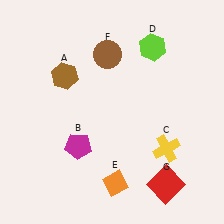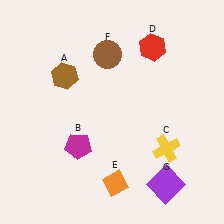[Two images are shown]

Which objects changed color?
D changed from lime to red. G changed from red to purple.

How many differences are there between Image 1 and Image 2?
There are 2 differences between the two images.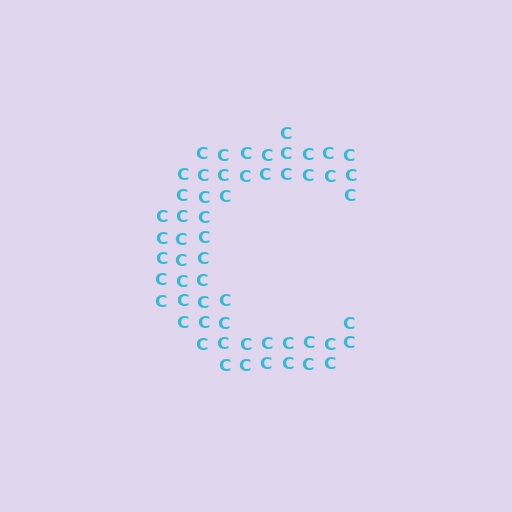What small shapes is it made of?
It is made of small letter C's.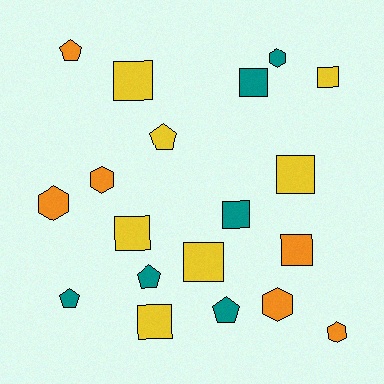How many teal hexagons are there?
There is 1 teal hexagon.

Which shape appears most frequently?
Square, with 9 objects.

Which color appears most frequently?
Yellow, with 7 objects.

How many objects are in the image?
There are 19 objects.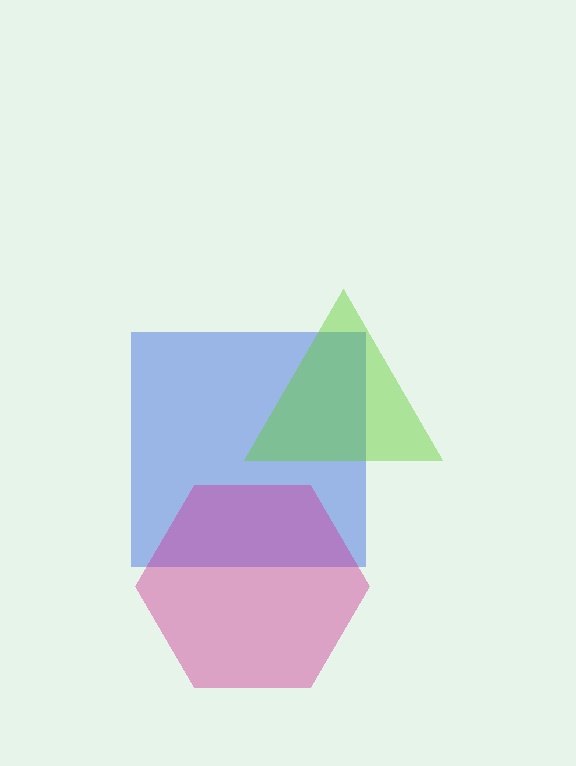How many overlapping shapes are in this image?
There are 3 overlapping shapes in the image.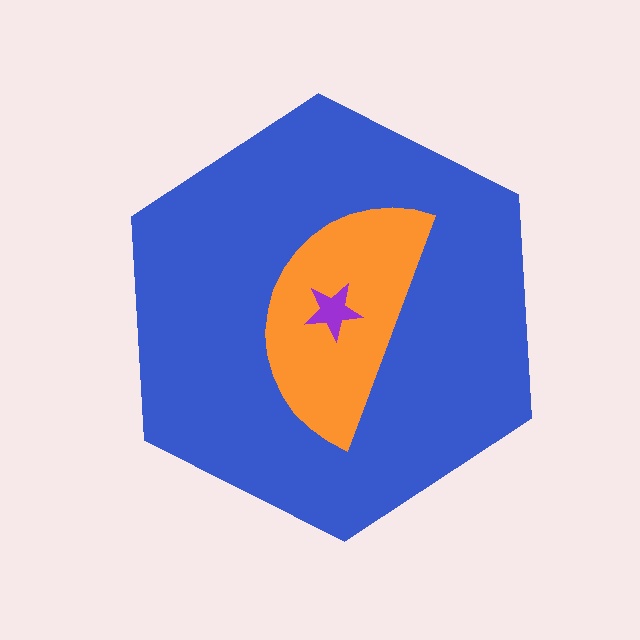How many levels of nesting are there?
3.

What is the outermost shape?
The blue hexagon.